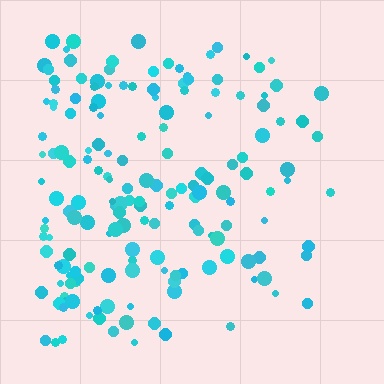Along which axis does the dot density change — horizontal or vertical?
Horizontal.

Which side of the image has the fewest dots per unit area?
The right.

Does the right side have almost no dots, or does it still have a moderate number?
Still a moderate number, just noticeably fewer than the left.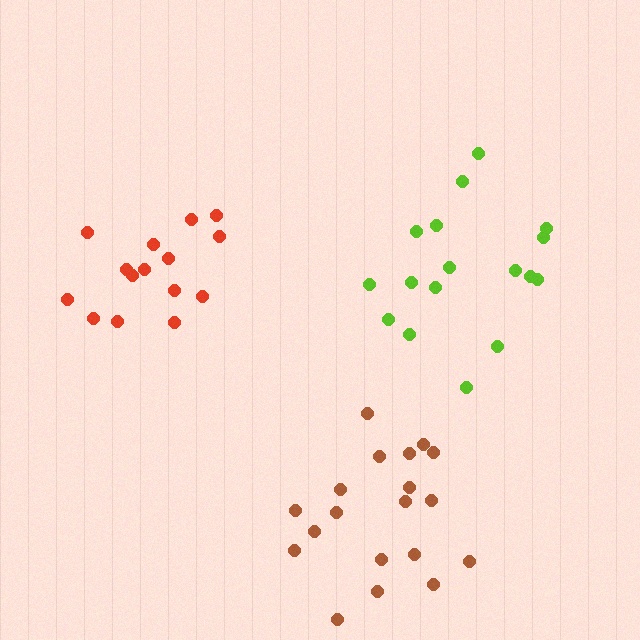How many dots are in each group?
Group 1: 17 dots, Group 2: 19 dots, Group 3: 15 dots (51 total).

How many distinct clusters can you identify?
There are 3 distinct clusters.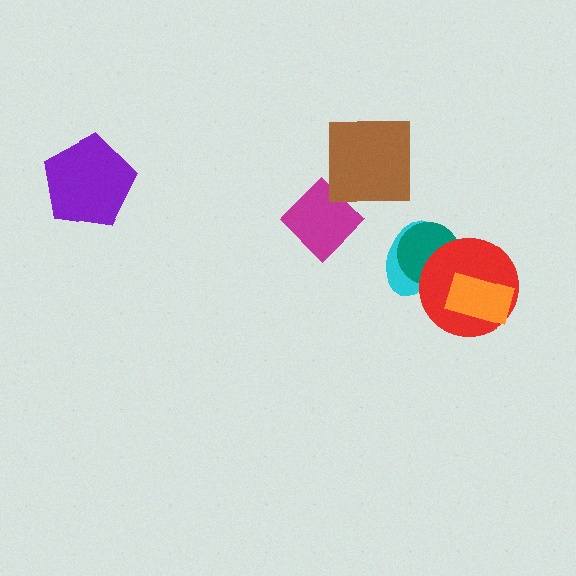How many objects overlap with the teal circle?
2 objects overlap with the teal circle.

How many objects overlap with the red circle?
3 objects overlap with the red circle.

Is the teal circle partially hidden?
Yes, it is partially covered by another shape.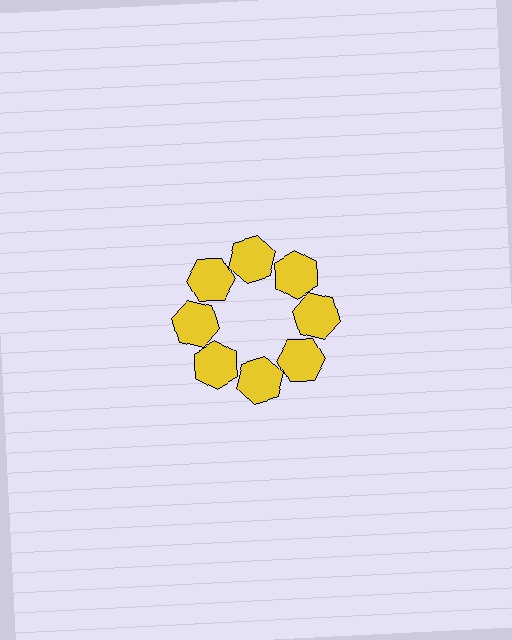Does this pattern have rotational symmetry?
Yes, this pattern has 8-fold rotational symmetry. It looks the same after rotating 45 degrees around the center.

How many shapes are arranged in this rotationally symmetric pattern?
There are 8 shapes, arranged in 8 groups of 1.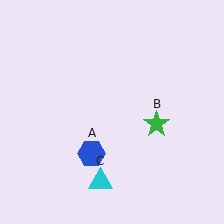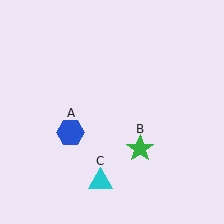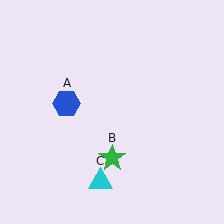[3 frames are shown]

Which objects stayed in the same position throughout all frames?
Cyan triangle (object C) remained stationary.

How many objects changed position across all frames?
2 objects changed position: blue hexagon (object A), green star (object B).